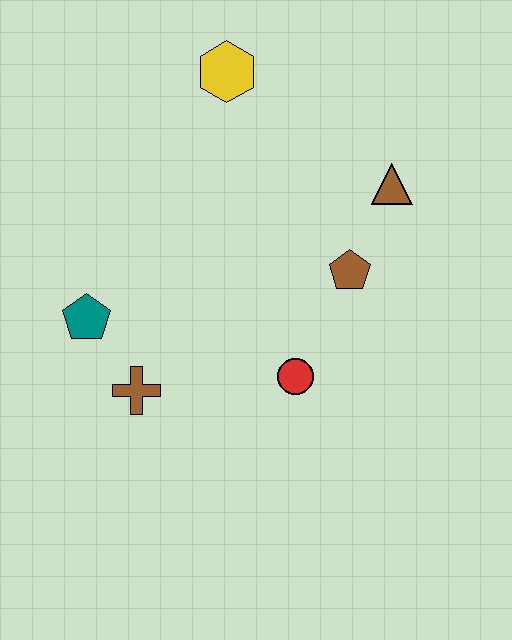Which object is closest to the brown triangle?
The brown pentagon is closest to the brown triangle.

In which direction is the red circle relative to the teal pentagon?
The red circle is to the right of the teal pentagon.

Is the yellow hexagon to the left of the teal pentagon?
No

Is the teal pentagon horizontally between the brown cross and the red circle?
No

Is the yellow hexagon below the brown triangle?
No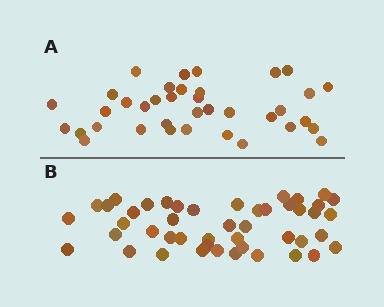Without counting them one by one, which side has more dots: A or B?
Region B (the bottom region) has more dots.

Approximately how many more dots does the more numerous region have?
Region B has roughly 8 or so more dots than region A.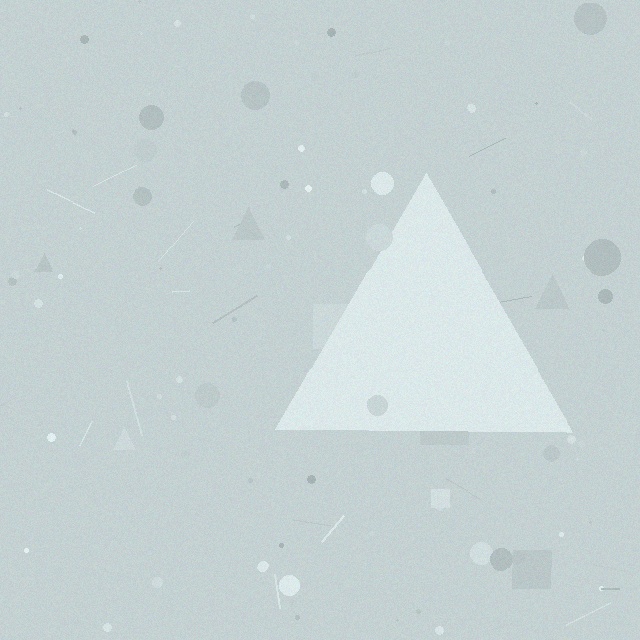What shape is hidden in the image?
A triangle is hidden in the image.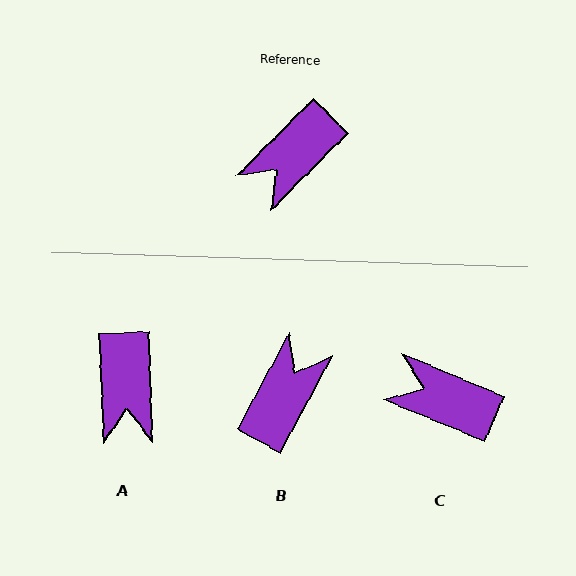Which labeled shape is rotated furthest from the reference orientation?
B, about 163 degrees away.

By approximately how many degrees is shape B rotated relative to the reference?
Approximately 163 degrees clockwise.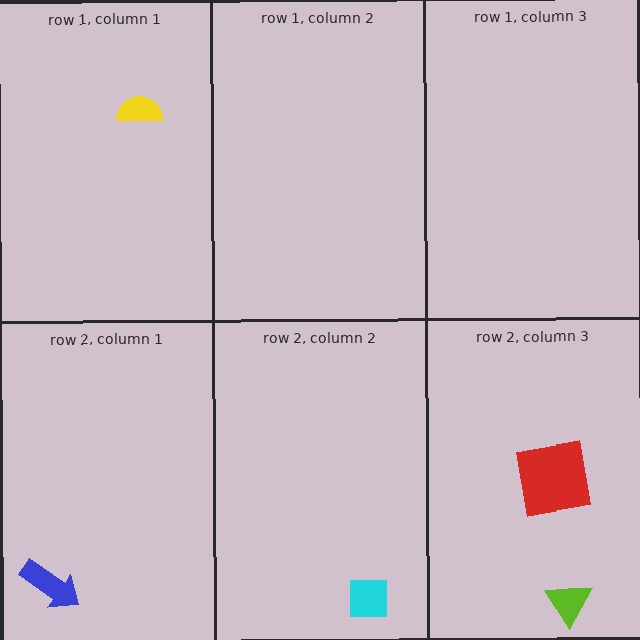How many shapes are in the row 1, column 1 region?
1.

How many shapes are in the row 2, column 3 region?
2.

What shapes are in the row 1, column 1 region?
The yellow semicircle.